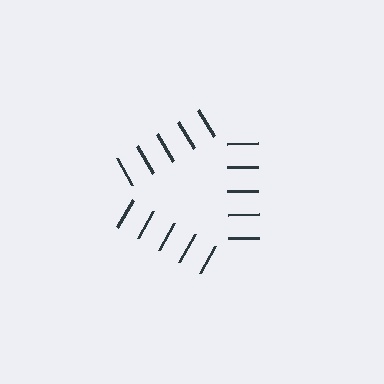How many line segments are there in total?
15 — 5 along each of the 3 edges.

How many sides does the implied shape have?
3 sides — the line-ends trace a triangle.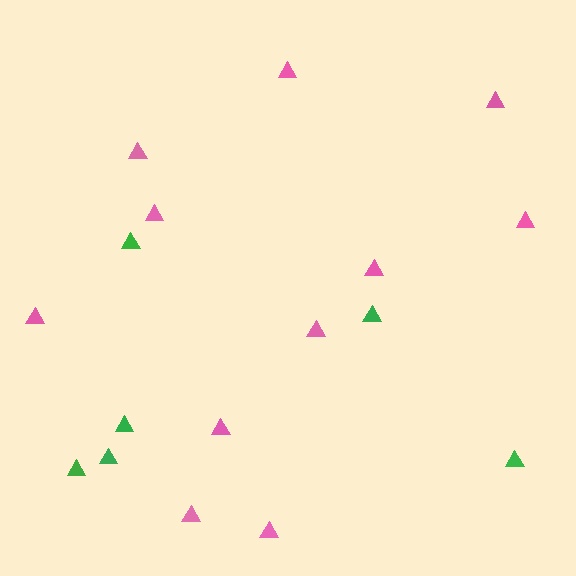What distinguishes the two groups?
There are 2 groups: one group of green triangles (6) and one group of pink triangles (11).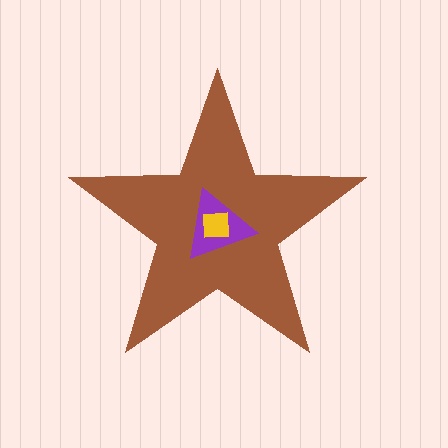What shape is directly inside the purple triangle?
The yellow square.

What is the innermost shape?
The yellow square.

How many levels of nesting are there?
3.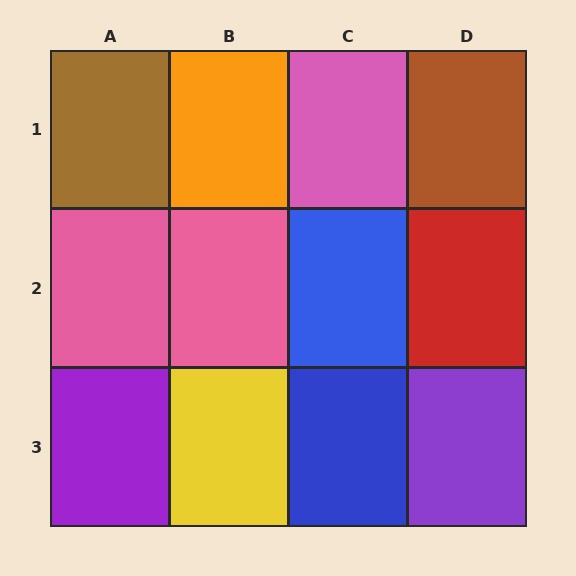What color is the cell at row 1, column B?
Orange.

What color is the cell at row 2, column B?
Pink.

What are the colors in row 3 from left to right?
Purple, yellow, blue, purple.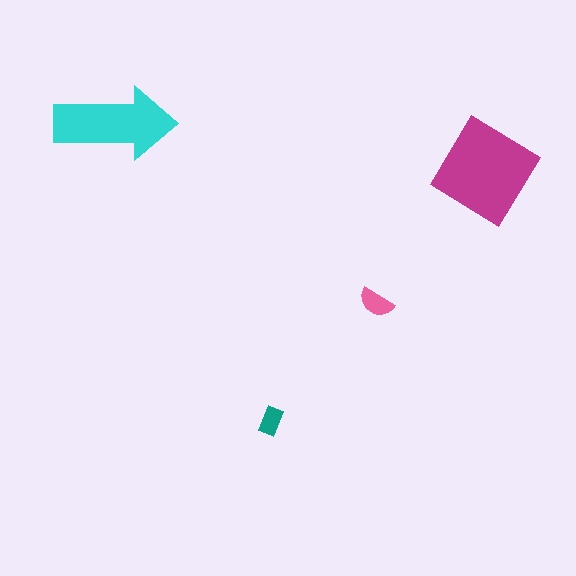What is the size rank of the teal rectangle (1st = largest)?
4th.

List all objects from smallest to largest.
The teal rectangle, the pink semicircle, the cyan arrow, the magenta diamond.